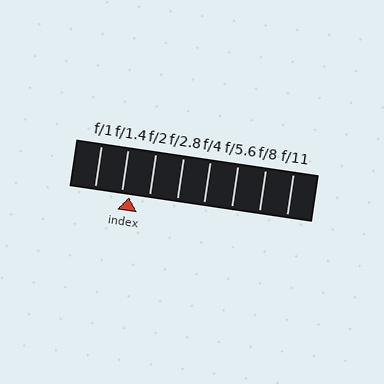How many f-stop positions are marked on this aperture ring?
There are 8 f-stop positions marked.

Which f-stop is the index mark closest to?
The index mark is closest to f/1.4.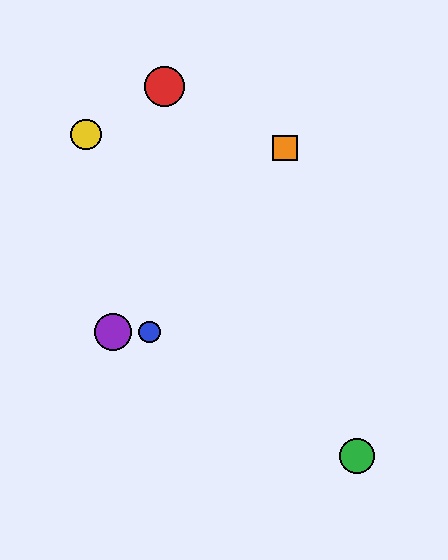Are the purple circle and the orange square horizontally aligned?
No, the purple circle is at y≈332 and the orange square is at y≈148.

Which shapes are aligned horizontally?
The blue circle, the purple circle are aligned horizontally.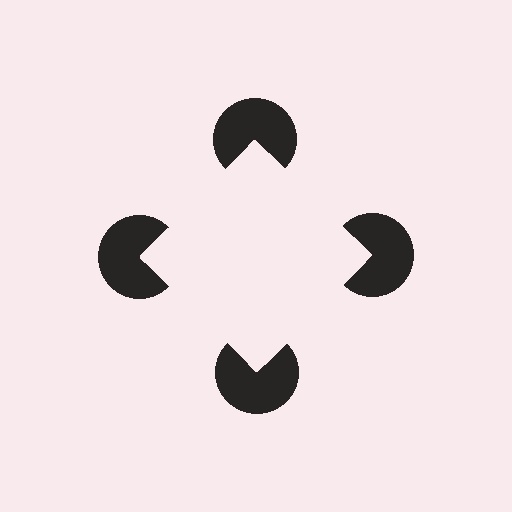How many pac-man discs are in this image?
There are 4 — one at each vertex of the illusory square.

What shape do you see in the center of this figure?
An illusory square — its edges are inferred from the aligned wedge cuts in the pac-man discs, not physically drawn.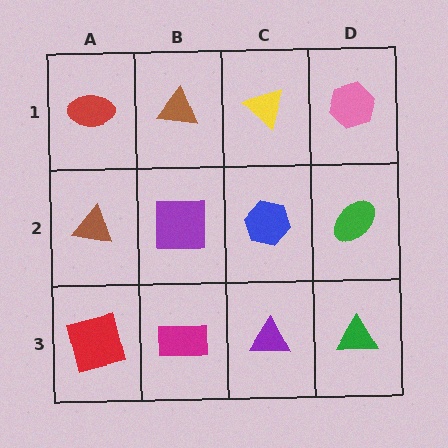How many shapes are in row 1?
4 shapes.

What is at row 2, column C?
A blue hexagon.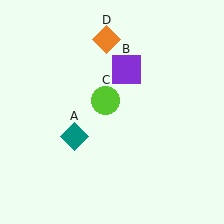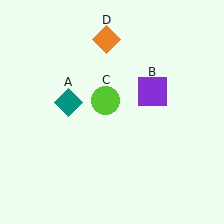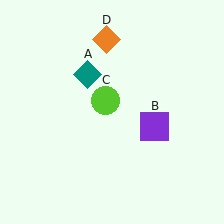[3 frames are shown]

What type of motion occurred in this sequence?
The teal diamond (object A), purple square (object B) rotated clockwise around the center of the scene.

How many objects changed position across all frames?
2 objects changed position: teal diamond (object A), purple square (object B).